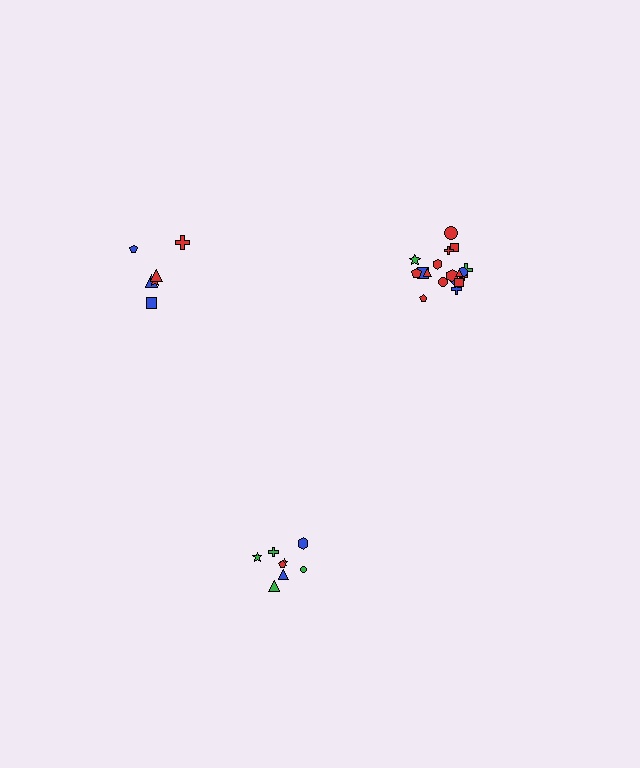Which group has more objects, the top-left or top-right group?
The top-right group.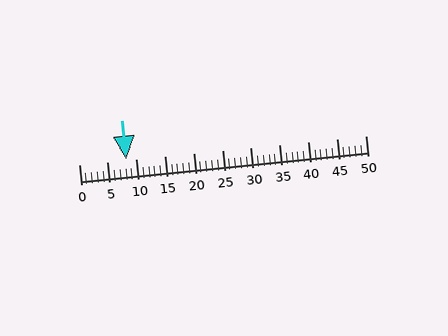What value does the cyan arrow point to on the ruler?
The cyan arrow points to approximately 8.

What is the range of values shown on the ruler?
The ruler shows values from 0 to 50.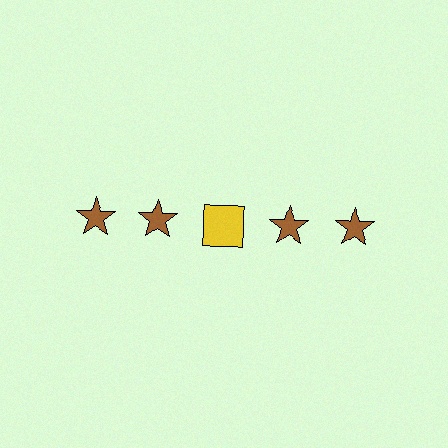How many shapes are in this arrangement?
There are 5 shapes arranged in a grid pattern.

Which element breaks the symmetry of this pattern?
The yellow square in the top row, center column breaks the symmetry. All other shapes are brown stars.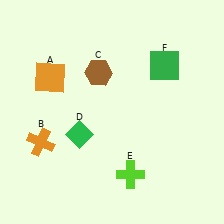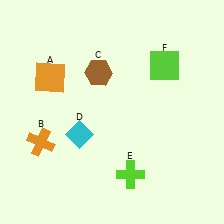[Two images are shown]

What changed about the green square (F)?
In Image 1, F is green. In Image 2, it changed to lime.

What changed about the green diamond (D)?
In Image 1, D is green. In Image 2, it changed to cyan.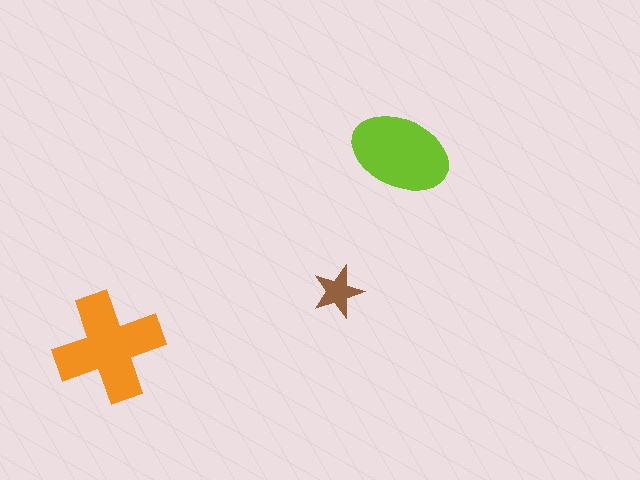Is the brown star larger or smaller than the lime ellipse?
Smaller.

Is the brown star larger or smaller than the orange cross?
Smaller.